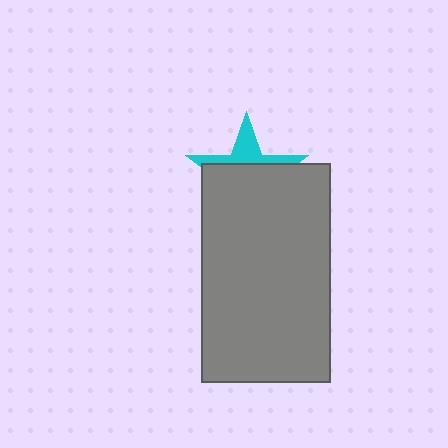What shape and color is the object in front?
The object in front is a gray rectangle.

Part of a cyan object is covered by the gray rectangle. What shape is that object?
It is a star.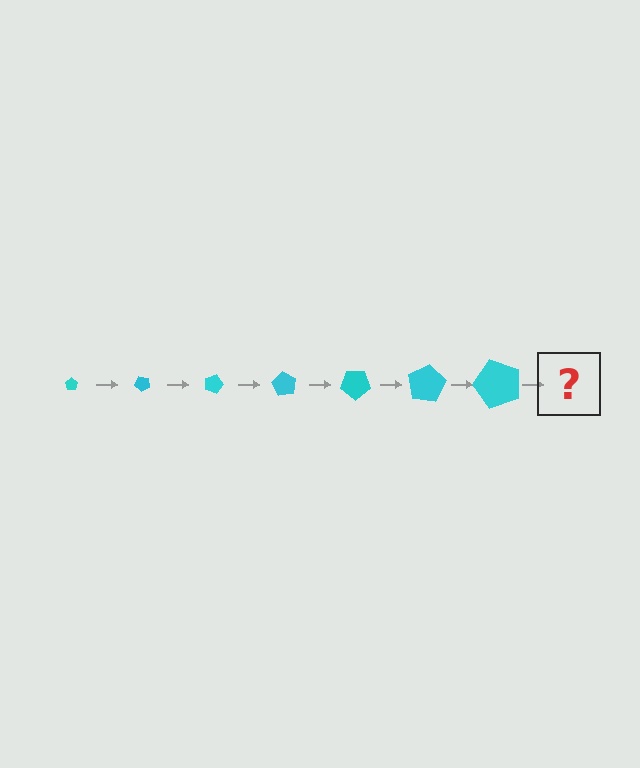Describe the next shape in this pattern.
It should be a pentagon, larger than the previous one and rotated 315 degrees from the start.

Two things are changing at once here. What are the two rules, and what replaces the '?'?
The two rules are that the pentagon grows larger each step and it rotates 45 degrees each step. The '?' should be a pentagon, larger than the previous one and rotated 315 degrees from the start.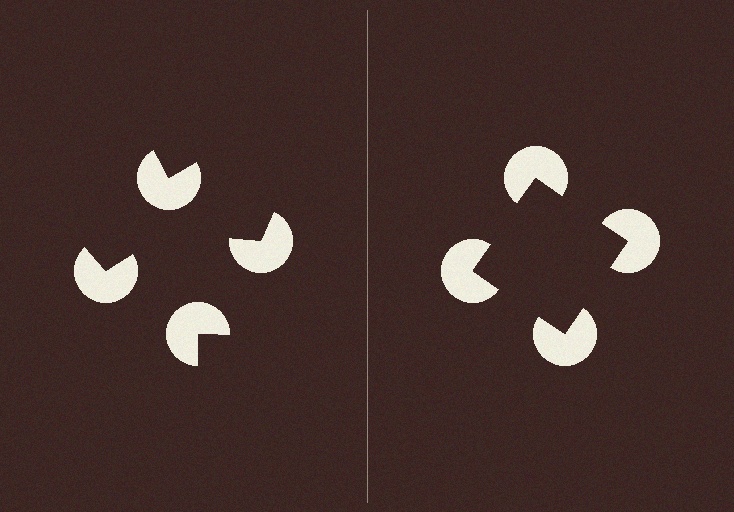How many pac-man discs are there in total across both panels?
8 — 4 on each side.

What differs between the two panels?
The pac-man discs are positioned identically on both sides; only the wedge orientations differ. On the right they align to a square; on the left they are misaligned.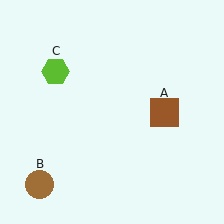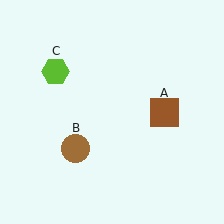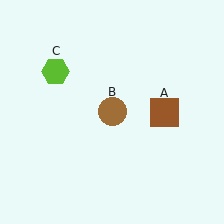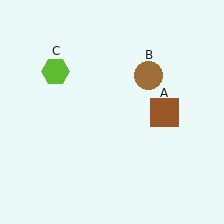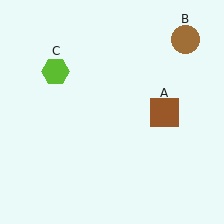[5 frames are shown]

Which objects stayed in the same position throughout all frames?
Brown square (object A) and lime hexagon (object C) remained stationary.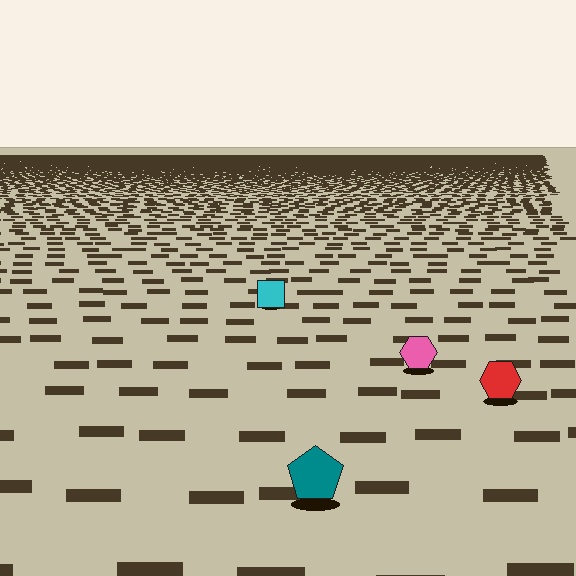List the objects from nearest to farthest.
From nearest to farthest: the teal pentagon, the red hexagon, the pink hexagon, the cyan square.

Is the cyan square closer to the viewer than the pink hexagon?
No. The pink hexagon is closer — you can tell from the texture gradient: the ground texture is coarser near it.